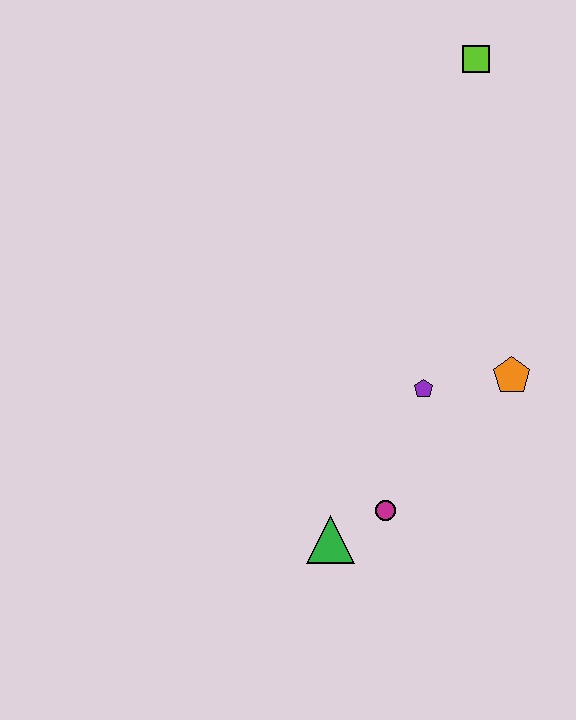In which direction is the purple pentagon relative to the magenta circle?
The purple pentagon is above the magenta circle.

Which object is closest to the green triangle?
The magenta circle is closest to the green triangle.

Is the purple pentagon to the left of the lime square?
Yes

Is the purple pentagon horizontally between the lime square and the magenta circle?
Yes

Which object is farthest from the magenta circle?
The lime square is farthest from the magenta circle.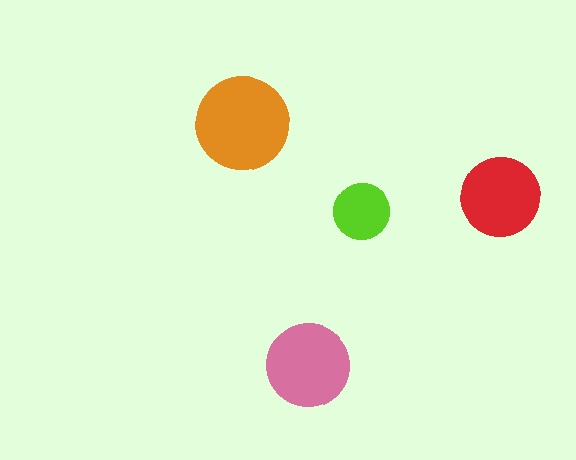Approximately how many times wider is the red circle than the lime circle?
About 1.5 times wider.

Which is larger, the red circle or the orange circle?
The orange one.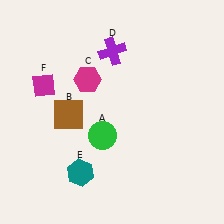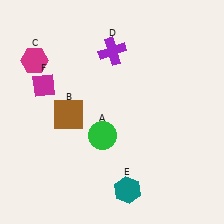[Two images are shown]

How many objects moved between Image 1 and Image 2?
2 objects moved between the two images.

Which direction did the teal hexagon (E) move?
The teal hexagon (E) moved right.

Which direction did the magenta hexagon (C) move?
The magenta hexagon (C) moved left.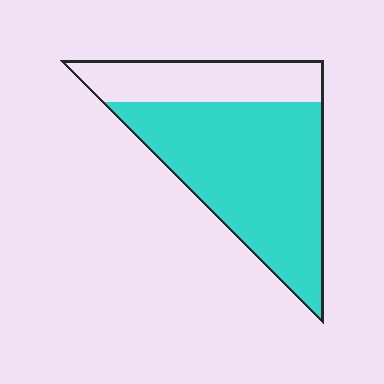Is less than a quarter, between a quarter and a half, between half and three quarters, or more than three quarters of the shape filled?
Between half and three quarters.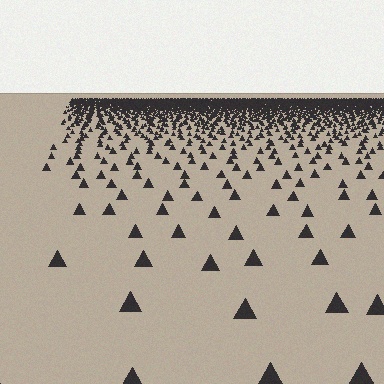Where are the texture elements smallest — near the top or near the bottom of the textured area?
Near the top.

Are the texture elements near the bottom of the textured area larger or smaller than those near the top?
Larger. Near the bottom, elements are closer to the viewer and appear at a bigger on-screen size.